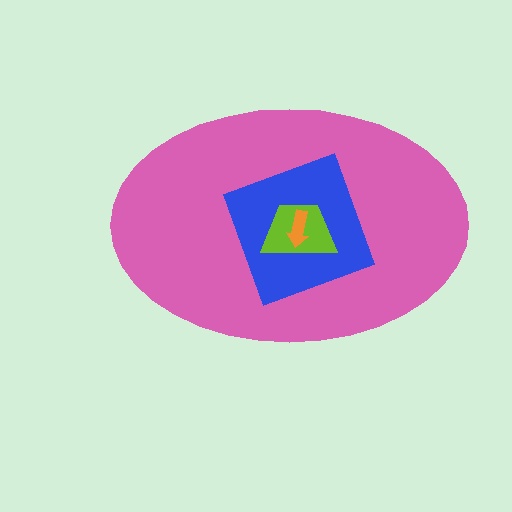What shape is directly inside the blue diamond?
The lime trapezoid.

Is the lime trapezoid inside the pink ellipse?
Yes.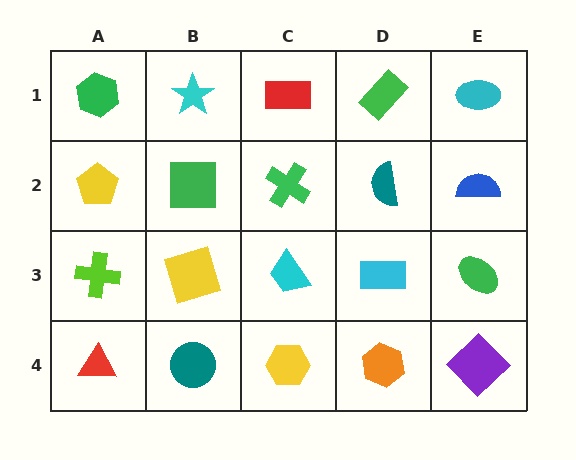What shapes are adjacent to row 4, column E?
A green ellipse (row 3, column E), an orange hexagon (row 4, column D).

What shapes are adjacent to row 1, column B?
A green square (row 2, column B), a green hexagon (row 1, column A), a red rectangle (row 1, column C).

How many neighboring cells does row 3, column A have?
3.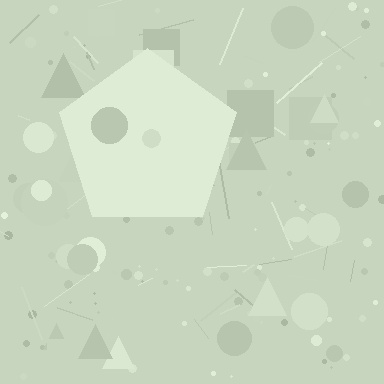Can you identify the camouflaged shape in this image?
The camouflaged shape is a pentagon.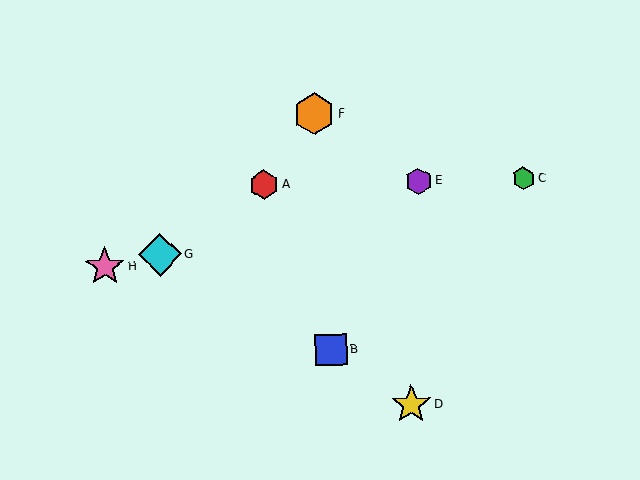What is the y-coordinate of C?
Object C is at y≈179.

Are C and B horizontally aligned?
No, C is at y≈179 and B is at y≈350.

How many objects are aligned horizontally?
3 objects (A, C, E) are aligned horizontally.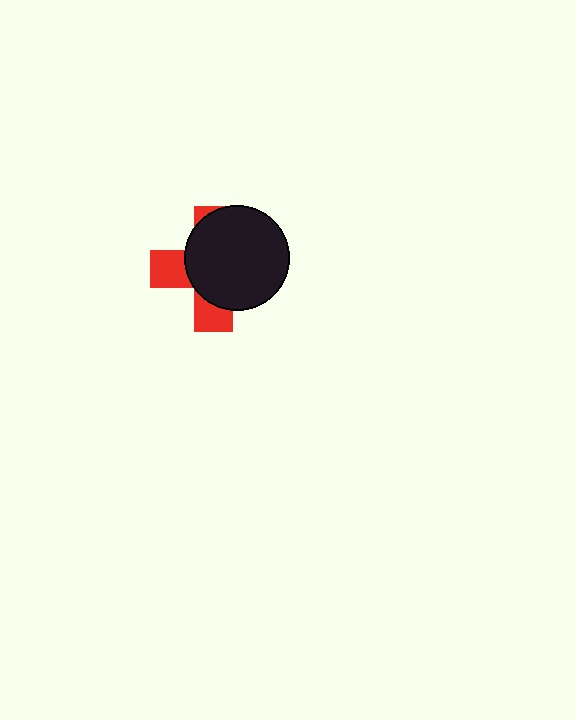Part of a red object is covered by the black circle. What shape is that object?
It is a cross.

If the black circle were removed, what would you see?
You would see the complete red cross.